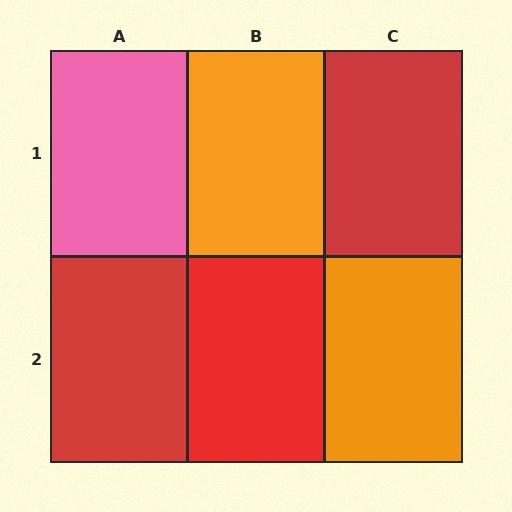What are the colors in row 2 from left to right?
Red, red, orange.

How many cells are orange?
2 cells are orange.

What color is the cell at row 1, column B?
Orange.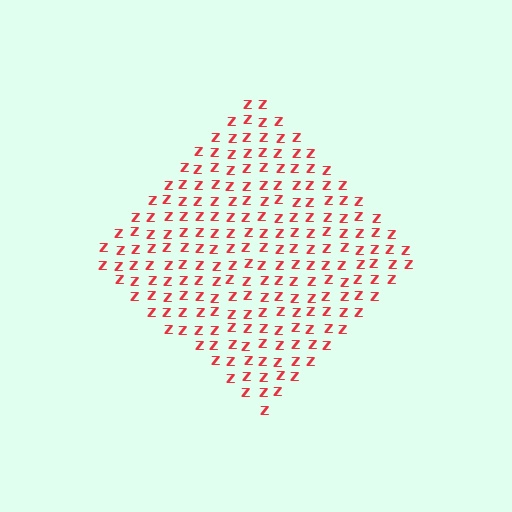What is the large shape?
The large shape is a diamond.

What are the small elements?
The small elements are letter Z's.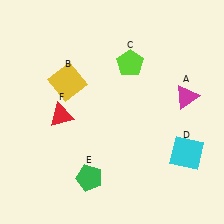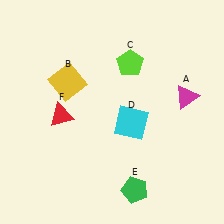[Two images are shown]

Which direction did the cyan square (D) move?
The cyan square (D) moved left.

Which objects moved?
The objects that moved are: the cyan square (D), the green pentagon (E).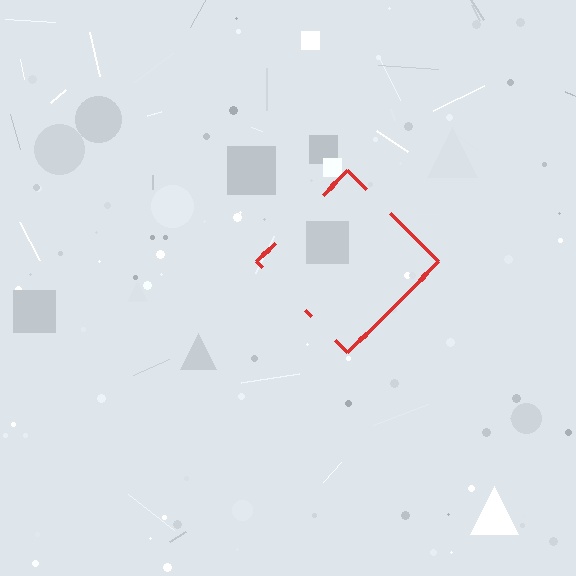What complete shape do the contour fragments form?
The contour fragments form a diamond.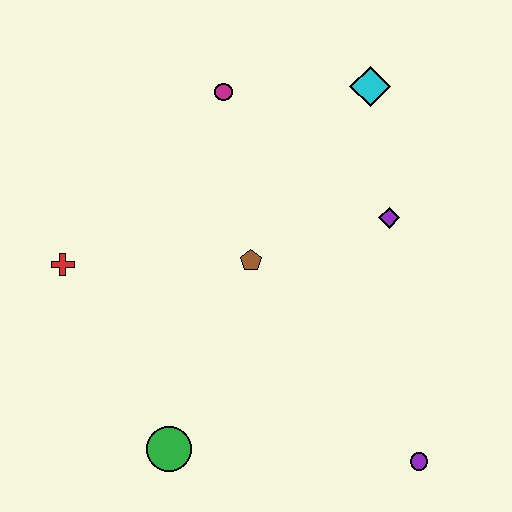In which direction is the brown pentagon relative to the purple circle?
The brown pentagon is above the purple circle.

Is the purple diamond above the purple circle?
Yes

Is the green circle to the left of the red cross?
No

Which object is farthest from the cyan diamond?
The green circle is farthest from the cyan diamond.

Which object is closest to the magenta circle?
The cyan diamond is closest to the magenta circle.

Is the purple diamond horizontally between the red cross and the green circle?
No